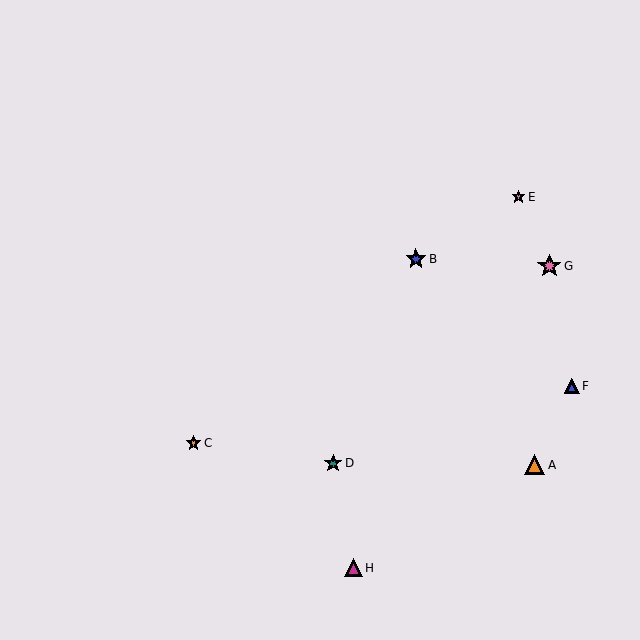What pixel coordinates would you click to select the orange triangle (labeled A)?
Click at (535, 465) to select the orange triangle A.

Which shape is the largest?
The pink star (labeled G) is the largest.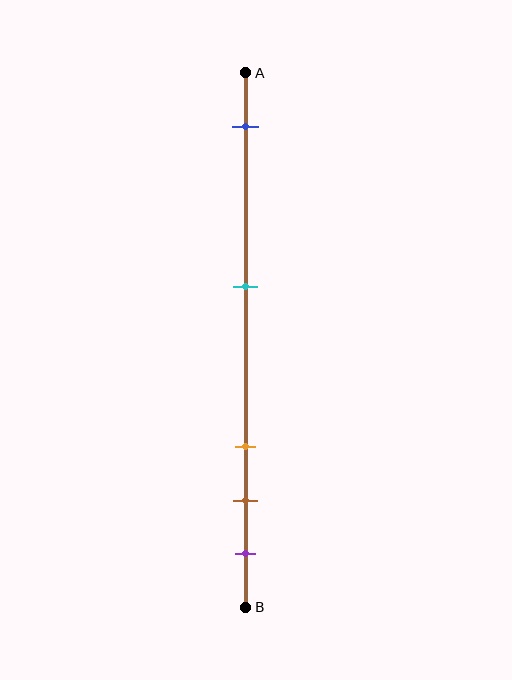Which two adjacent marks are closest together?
The brown and purple marks are the closest adjacent pair.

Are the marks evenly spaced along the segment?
No, the marks are not evenly spaced.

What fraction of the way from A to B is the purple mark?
The purple mark is approximately 90% (0.9) of the way from A to B.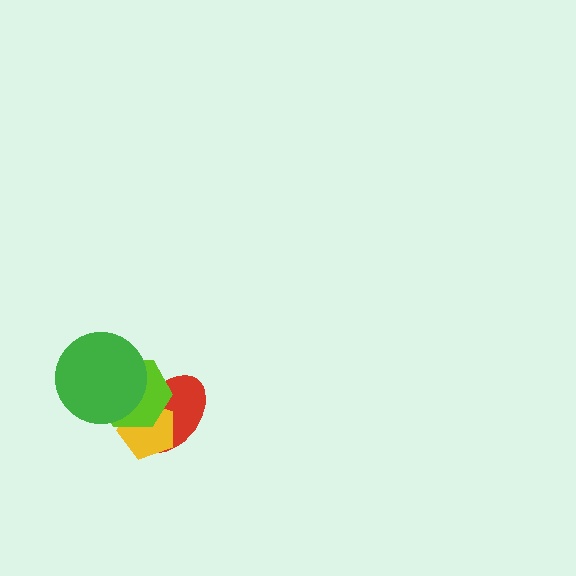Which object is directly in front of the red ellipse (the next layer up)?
The yellow pentagon is directly in front of the red ellipse.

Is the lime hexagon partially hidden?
Yes, it is partially covered by another shape.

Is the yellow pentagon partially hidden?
Yes, it is partially covered by another shape.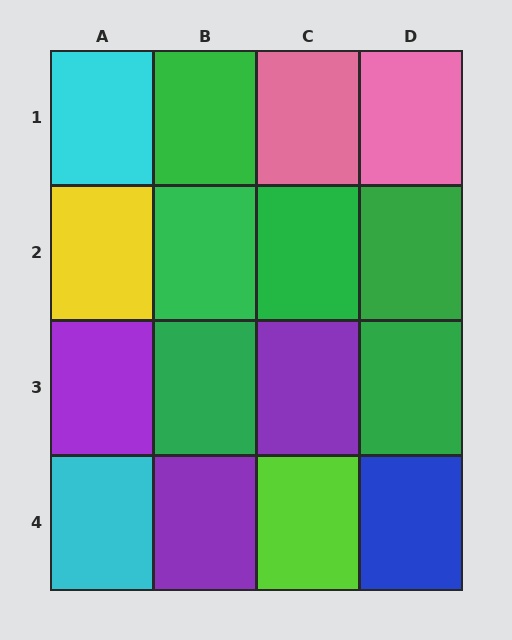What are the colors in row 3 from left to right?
Purple, green, purple, green.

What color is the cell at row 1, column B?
Green.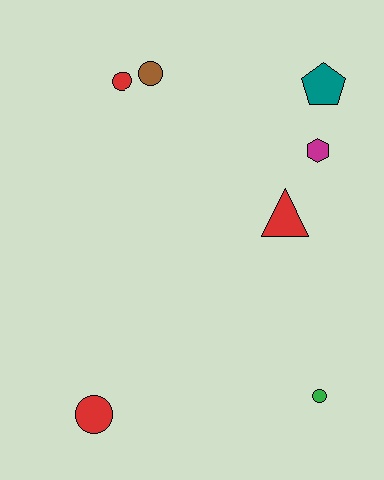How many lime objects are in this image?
There are no lime objects.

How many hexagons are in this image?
There is 1 hexagon.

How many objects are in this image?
There are 7 objects.